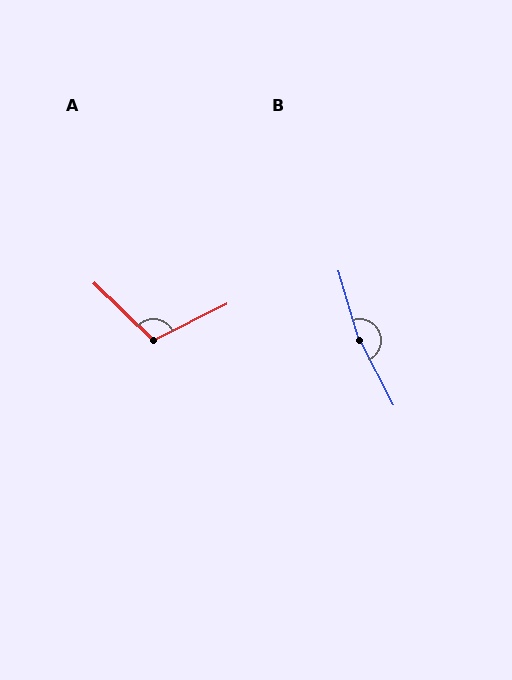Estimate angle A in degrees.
Approximately 109 degrees.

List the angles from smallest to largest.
A (109°), B (170°).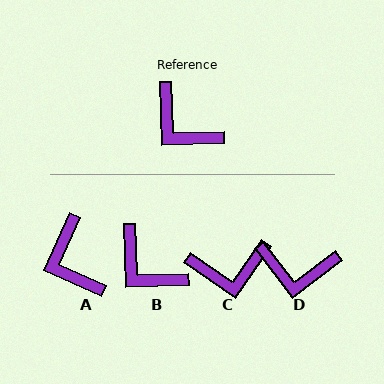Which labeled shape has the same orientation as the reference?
B.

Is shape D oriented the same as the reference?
No, it is off by about 35 degrees.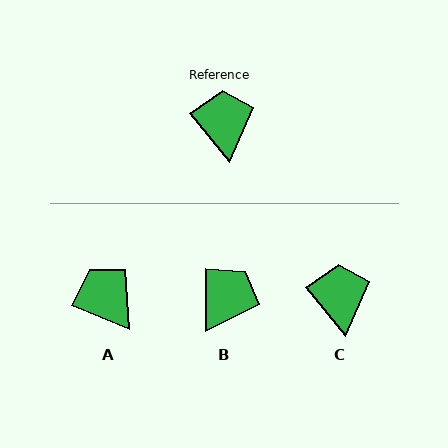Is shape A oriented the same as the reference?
No, it is off by about 28 degrees.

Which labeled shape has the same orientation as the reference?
C.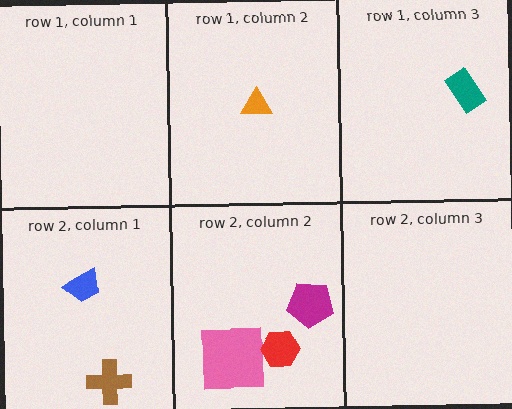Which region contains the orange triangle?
The row 1, column 2 region.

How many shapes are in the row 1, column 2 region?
1.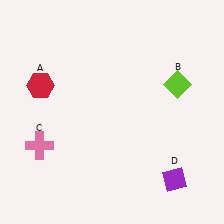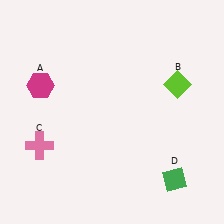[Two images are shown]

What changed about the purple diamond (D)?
In Image 1, D is purple. In Image 2, it changed to green.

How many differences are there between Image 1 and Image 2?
There are 2 differences between the two images.